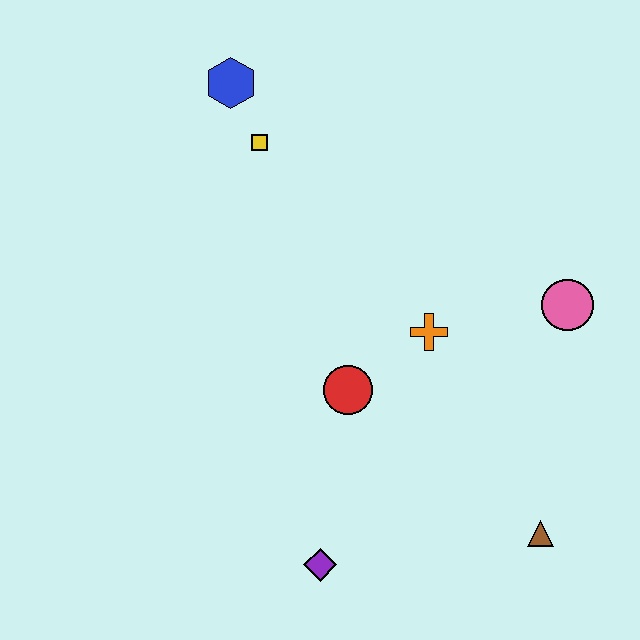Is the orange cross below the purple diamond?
No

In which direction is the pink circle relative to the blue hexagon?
The pink circle is to the right of the blue hexagon.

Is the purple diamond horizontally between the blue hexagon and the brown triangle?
Yes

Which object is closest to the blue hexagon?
The yellow square is closest to the blue hexagon.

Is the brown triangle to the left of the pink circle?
Yes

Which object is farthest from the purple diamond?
The blue hexagon is farthest from the purple diamond.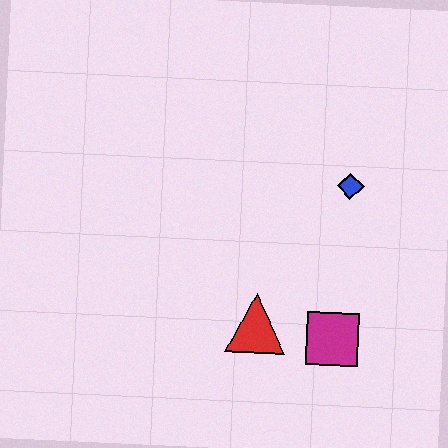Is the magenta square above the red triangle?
No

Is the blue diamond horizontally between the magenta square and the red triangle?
No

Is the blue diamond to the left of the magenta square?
No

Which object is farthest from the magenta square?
The blue diamond is farthest from the magenta square.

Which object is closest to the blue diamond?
The magenta square is closest to the blue diamond.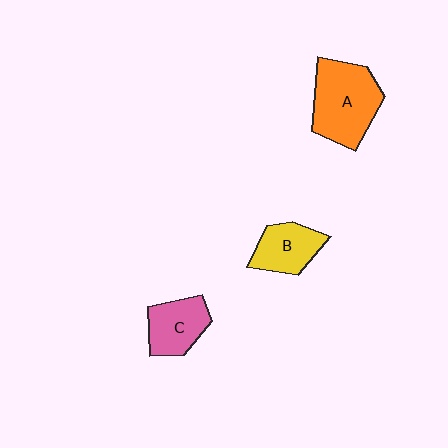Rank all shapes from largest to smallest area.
From largest to smallest: A (orange), C (pink), B (yellow).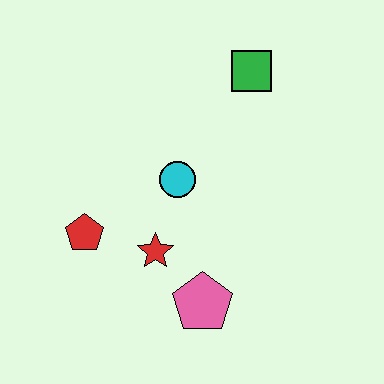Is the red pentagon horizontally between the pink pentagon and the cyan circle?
No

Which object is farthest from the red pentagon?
The green square is farthest from the red pentagon.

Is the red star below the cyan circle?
Yes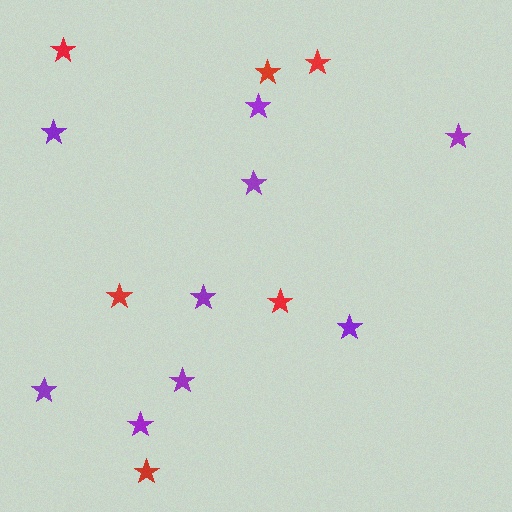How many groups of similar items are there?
There are 2 groups: one group of red stars (6) and one group of purple stars (9).